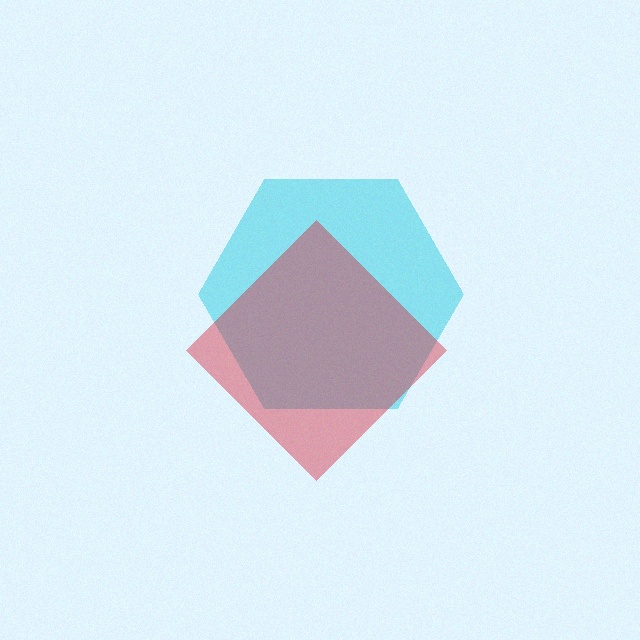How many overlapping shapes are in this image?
There are 2 overlapping shapes in the image.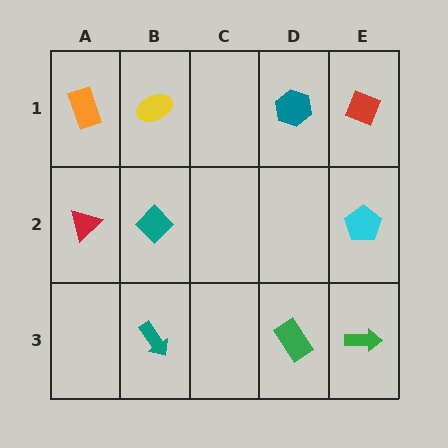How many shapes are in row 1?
4 shapes.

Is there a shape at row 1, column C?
No, that cell is empty.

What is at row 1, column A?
An orange rectangle.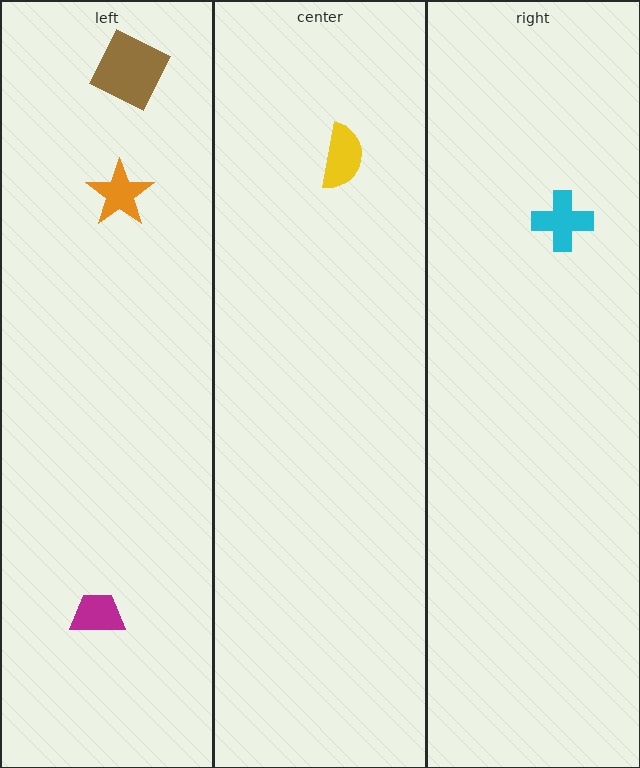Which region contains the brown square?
The left region.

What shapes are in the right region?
The cyan cross.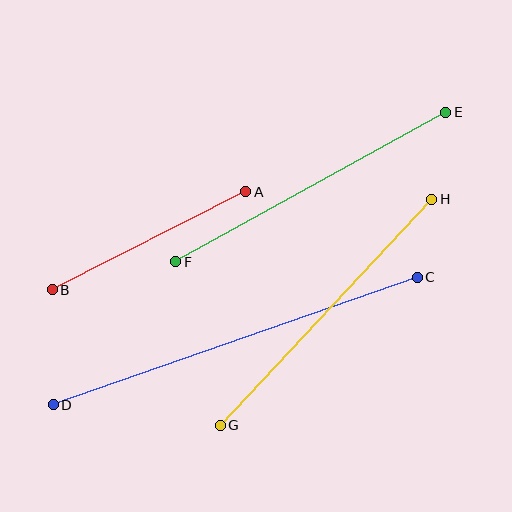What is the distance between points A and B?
The distance is approximately 217 pixels.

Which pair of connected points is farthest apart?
Points C and D are farthest apart.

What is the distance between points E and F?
The distance is approximately 309 pixels.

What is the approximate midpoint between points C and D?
The midpoint is at approximately (235, 341) pixels.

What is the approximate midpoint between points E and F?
The midpoint is at approximately (311, 187) pixels.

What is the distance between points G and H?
The distance is approximately 309 pixels.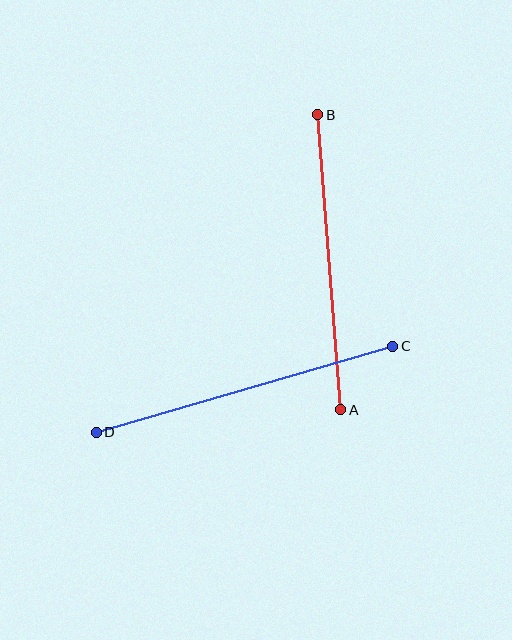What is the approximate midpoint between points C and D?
The midpoint is at approximately (245, 389) pixels.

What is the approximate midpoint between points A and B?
The midpoint is at approximately (329, 262) pixels.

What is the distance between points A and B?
The distance is approximately 296 pixels.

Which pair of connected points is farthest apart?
Points C and D are farthest apart.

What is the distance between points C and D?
The distance is approximately 309 pixels.